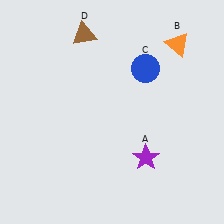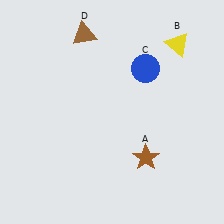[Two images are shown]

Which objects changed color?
A changed from purple to brown. B changed from orange to yellow.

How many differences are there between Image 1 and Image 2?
There are 2 differences between the two images.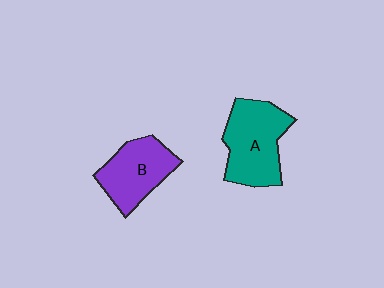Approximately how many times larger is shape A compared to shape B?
Approximately 1.2 times.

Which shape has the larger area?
Shape A (teal).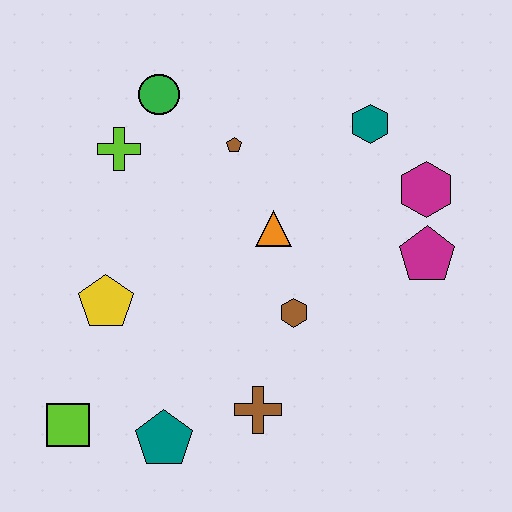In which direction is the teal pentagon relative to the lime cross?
The teal pentagon is below the lime cross.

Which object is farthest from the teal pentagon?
The teal hexagon is farthest from the teal pentagon.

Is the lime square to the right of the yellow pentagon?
No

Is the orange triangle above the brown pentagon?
No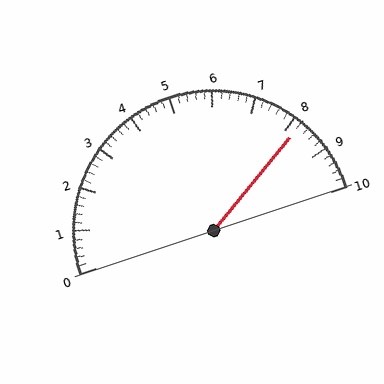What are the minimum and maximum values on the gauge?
The gauge ranges from 0 to 10.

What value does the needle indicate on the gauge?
The needle indicates approximately 8.2.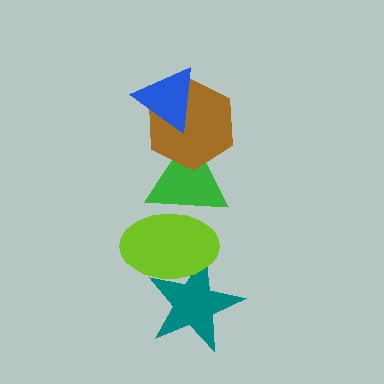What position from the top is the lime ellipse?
The lime ellipse is 4th from the top.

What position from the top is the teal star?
The teal star is 5th from the top.